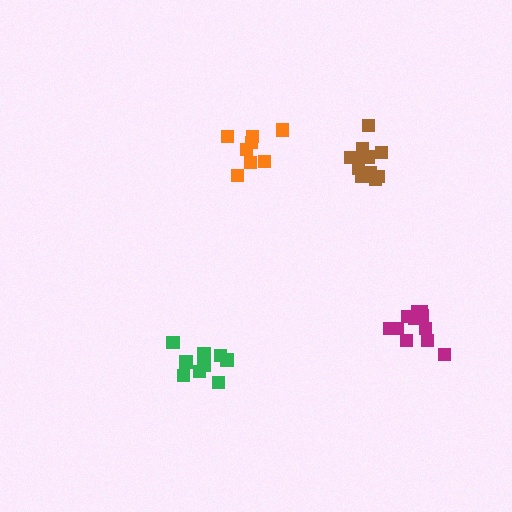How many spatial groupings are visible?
There are 4 spatial groupings.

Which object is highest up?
The orange cluster is topmost.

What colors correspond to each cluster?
The clusters are colored: magenta, brown, orange, green.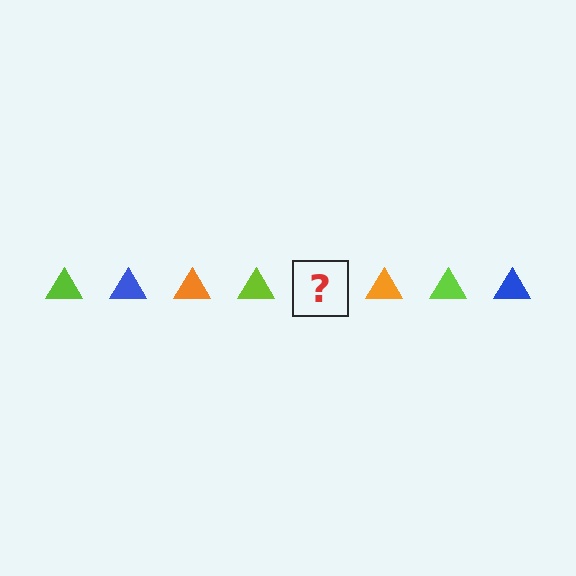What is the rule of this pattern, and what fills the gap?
The rule is that the pattern cycles through lime, blue, orange triangles. The gap should be filled with a blue triangle.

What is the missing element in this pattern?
The missing element is a blue triangle.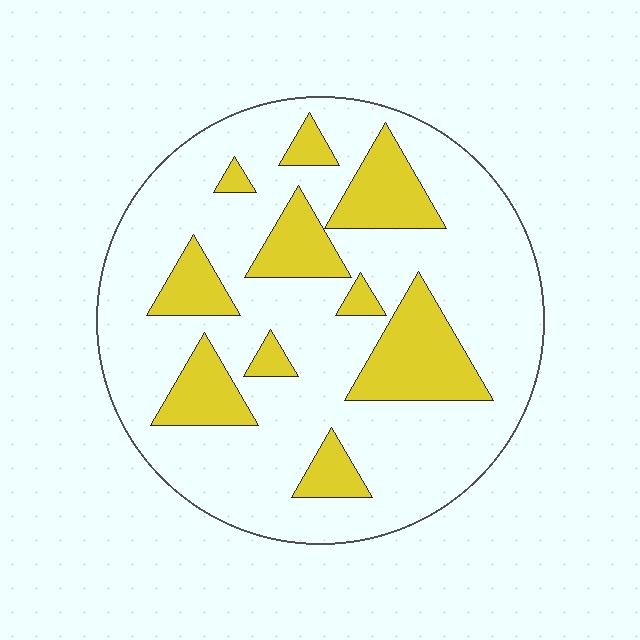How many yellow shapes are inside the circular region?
10.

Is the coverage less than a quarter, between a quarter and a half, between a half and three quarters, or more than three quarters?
Less than a quarter.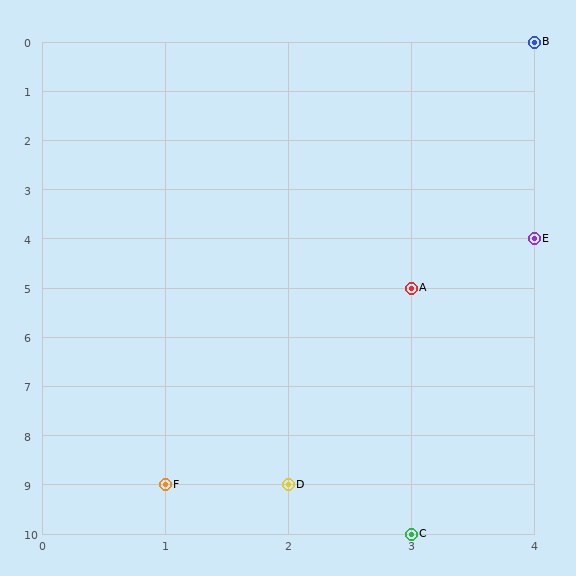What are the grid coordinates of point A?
Point A is at grid coordinates (3, 5).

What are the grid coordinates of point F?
Point F is at grid coordinates (1, 9).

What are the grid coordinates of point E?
Point E is at grid coordinates (4, 4).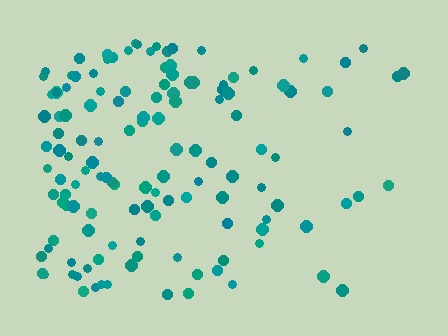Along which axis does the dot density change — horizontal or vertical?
Horizontal.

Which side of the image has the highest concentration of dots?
The left.